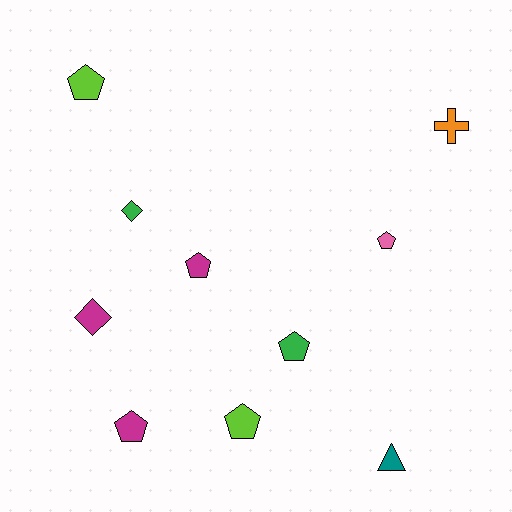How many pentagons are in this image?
There are 6 pentagons.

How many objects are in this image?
There are 10 objects.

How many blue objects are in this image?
There are no blue objects.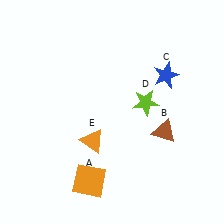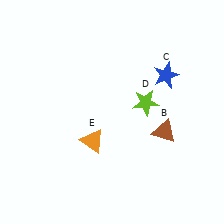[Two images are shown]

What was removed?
The orange square (A) was removed in Image 2.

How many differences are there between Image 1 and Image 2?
There is 1 difference between the two images.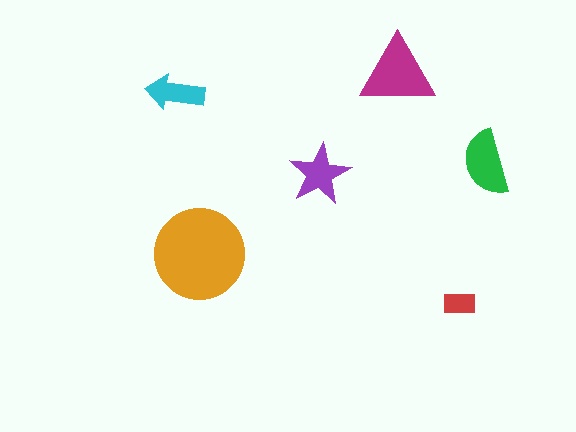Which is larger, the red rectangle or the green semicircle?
The green semicircle.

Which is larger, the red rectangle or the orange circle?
The orange circle.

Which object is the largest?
The orange circle.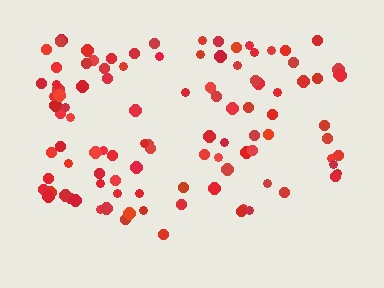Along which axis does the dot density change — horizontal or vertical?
Vertical.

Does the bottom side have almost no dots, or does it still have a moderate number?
Still a moderate number, just noticeably fewer than the top.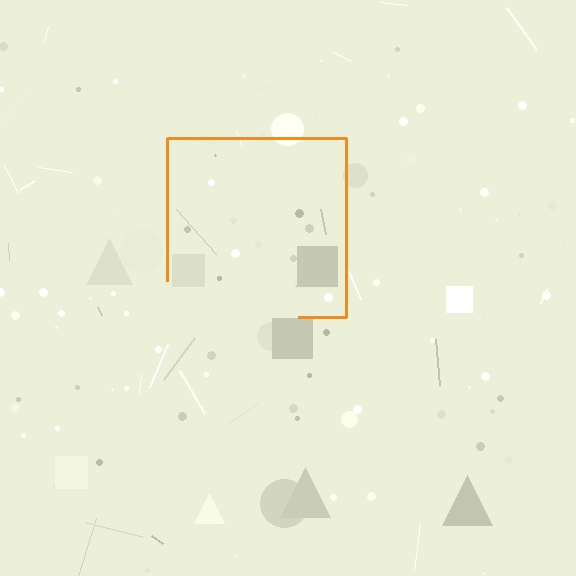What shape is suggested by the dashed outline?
The dashed outline suggests a square.